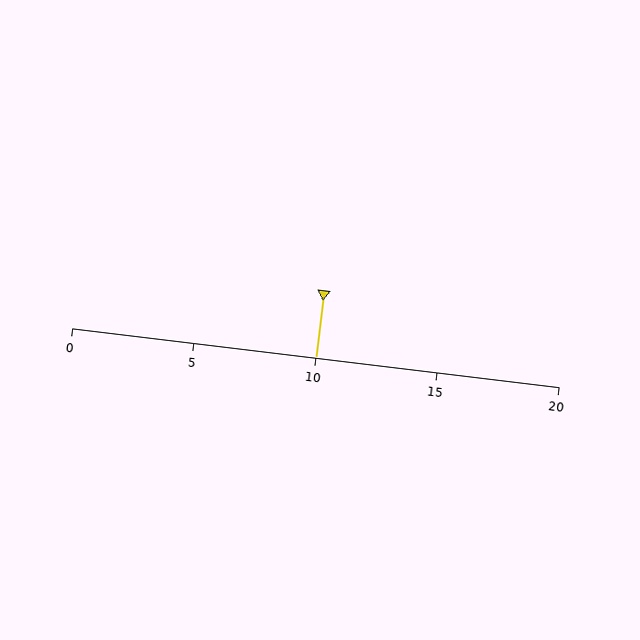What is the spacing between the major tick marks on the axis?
The major ticks are spaced 5 apart.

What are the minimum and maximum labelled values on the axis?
The axis runs from 0 to 20.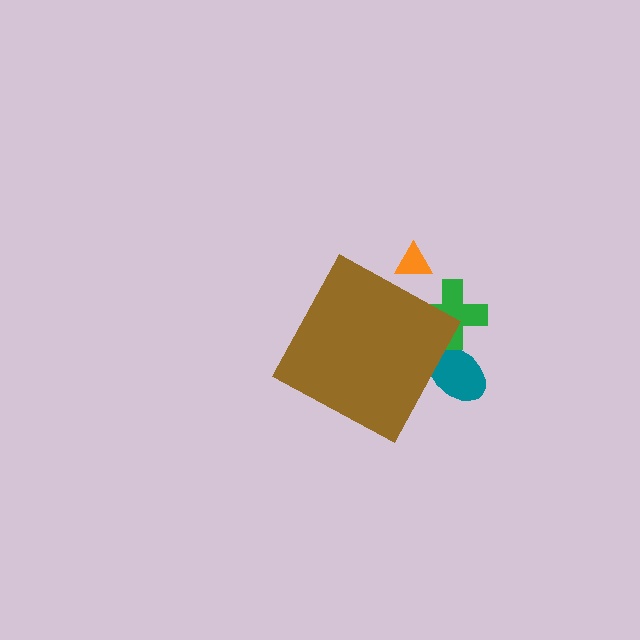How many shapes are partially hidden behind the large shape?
3 shapes are partially hidden.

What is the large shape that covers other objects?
A brown diamond.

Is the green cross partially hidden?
Yes, the green cross is partially hidden behind the brown diamond.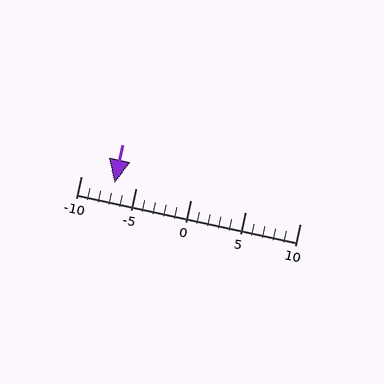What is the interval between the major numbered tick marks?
The major tick marks are spaced 5 units apart.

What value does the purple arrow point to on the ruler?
The purple arrow points to approximately -7.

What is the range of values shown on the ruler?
The ruler shows values from -10 to 10.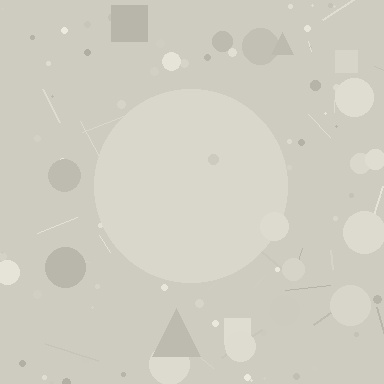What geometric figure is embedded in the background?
A circle is embedded in the background.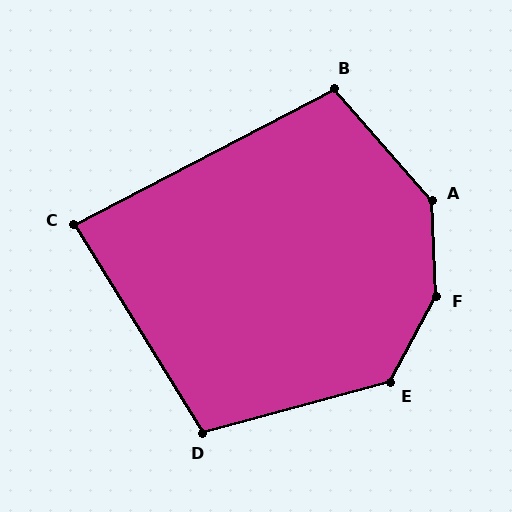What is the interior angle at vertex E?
Approximately 133 degrees (obtuse).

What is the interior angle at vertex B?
Approximately 104 degrees (obtuse).